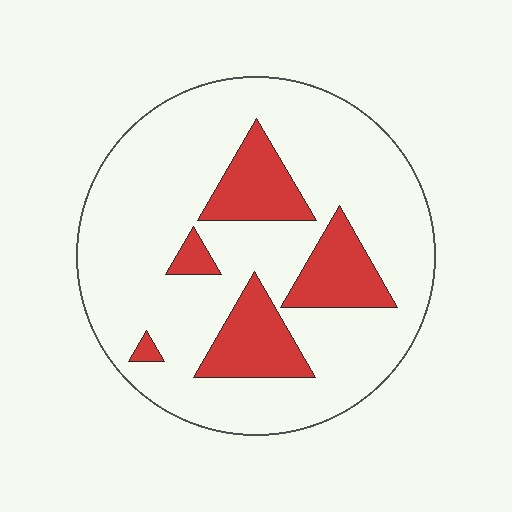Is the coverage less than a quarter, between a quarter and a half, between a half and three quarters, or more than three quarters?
Less than a quarter.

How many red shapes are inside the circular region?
5.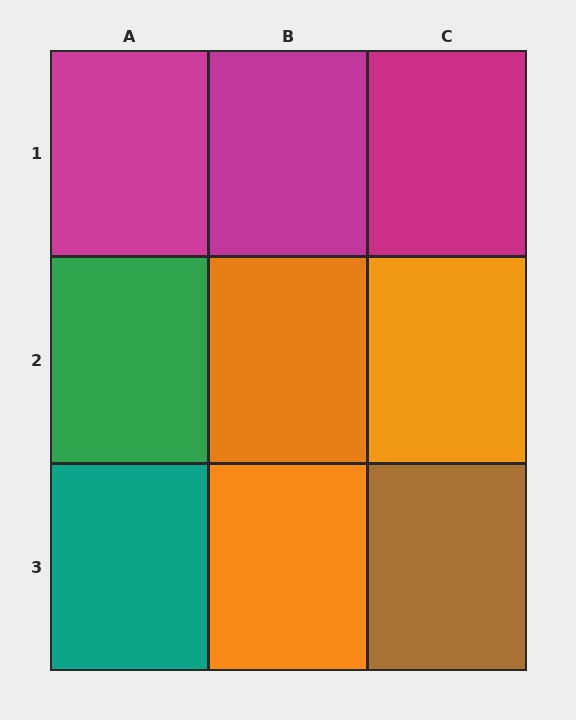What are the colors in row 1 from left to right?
Magenta, magenta, magenta.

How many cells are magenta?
3 cells are magenta.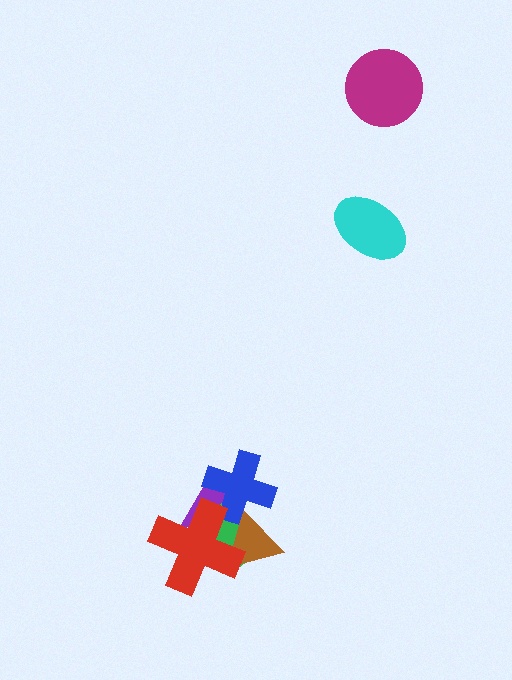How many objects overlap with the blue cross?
4 objects overlap with the blue cross.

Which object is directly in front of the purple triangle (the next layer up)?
The green rectangle is directly in front of the purple triangle.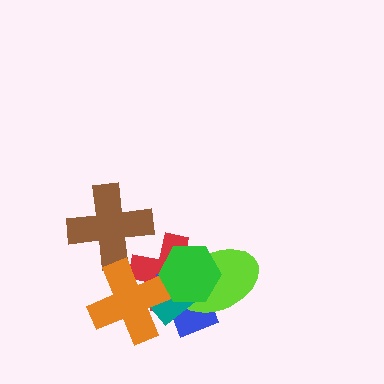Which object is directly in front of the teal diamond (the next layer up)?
The orange cross is directly in front of the teal diamond.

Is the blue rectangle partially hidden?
Yes, it is partially covered by another shape.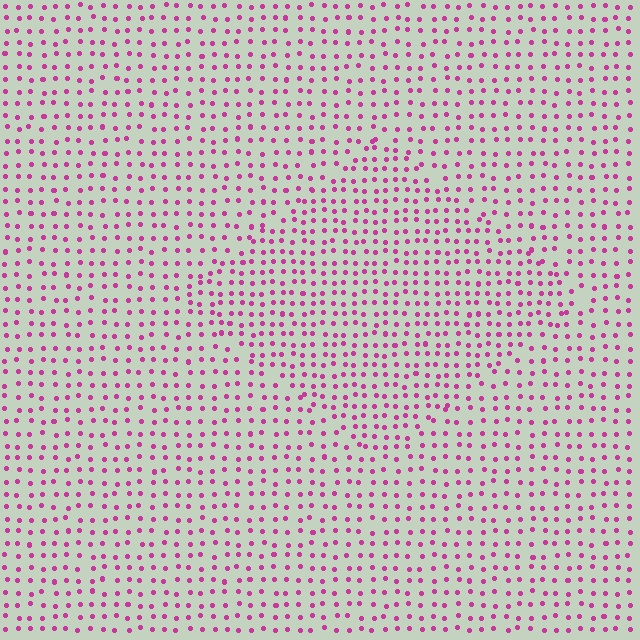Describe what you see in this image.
The image contains small magenta elements arranged at two different densities. A diamond-shaped region is visible where the elements are more densely packed than the surrounding area.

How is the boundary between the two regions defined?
The boundary is defined by a change in element density (approximately 1.4x ratio). All elements are the same color, size, and shape.